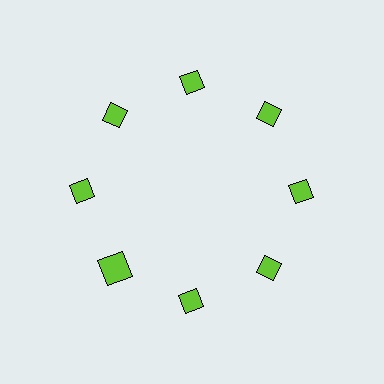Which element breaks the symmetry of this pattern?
The lime square at roughly the 8 o'clock position breaks the symmetry. All other shapes are lime diamonds.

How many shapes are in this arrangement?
There are 8 shapes arranged in a ring pattern.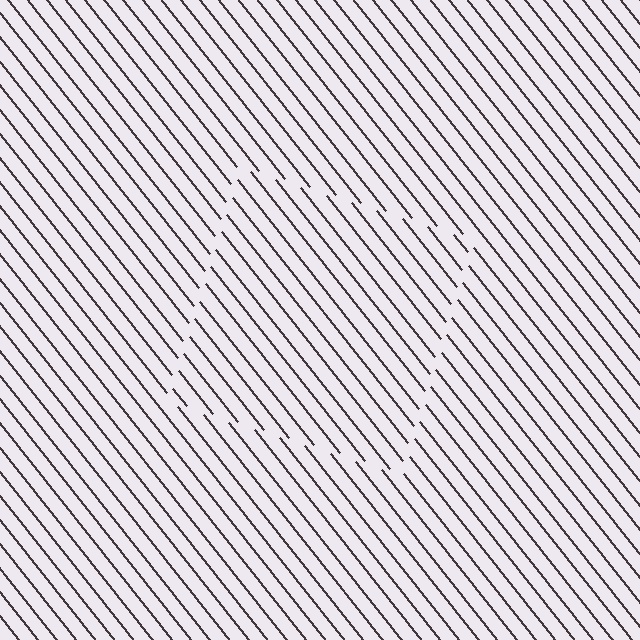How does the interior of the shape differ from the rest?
The interior of the shape contains the same grating, shifted by half a period — the contour is defined by the phase discontinuity where line-ends from the inner and outer gratings abut.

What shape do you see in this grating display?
An illusory square. The interior of the shape contains the same grating, shifted by half a period — the contour is defined by the phase discontinuity where line-ends from the inner and outer gratings abut.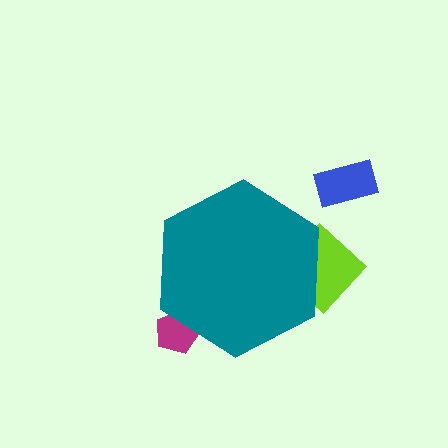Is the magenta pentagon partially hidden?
Yes, the magenta pentagon is partially hidden behind the teal hexagon.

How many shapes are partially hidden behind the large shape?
2 shapes are partially hidden.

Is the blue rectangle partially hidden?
No, the blue rectangle is fully visible.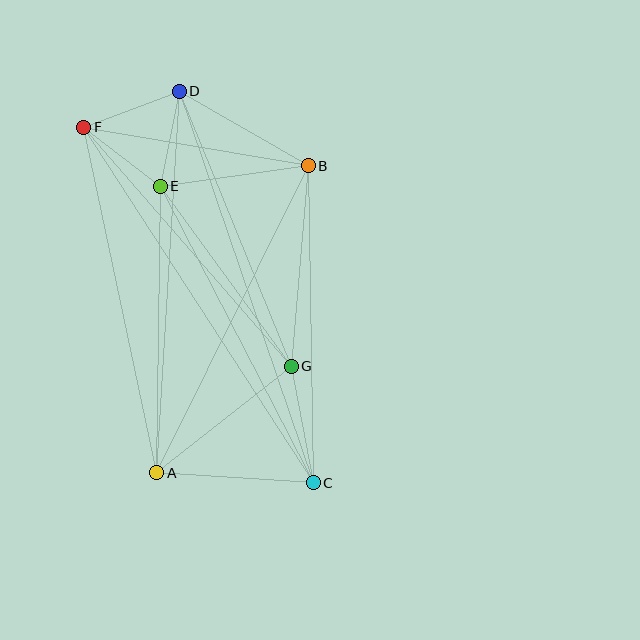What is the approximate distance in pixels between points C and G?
The distance between C and G is approximately 119 pixels.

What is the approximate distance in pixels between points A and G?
The distance between A and G is approximately 171 pixels.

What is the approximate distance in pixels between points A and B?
The distance between A and B is approximately 342 pixels.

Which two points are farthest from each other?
Points C and F are farthest from each other.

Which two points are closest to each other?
Points D and E are closest to each other.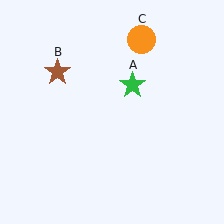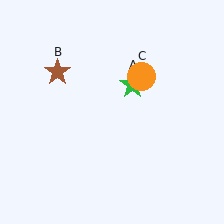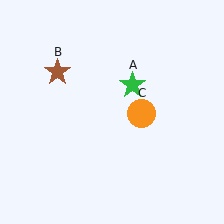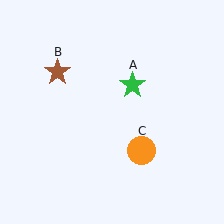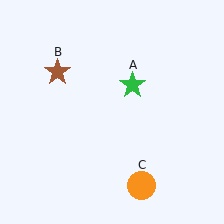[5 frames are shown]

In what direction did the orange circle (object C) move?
The orange circle (object C) moved down.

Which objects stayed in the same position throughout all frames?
Green star (object A) and brown star (object B) remained stationary.